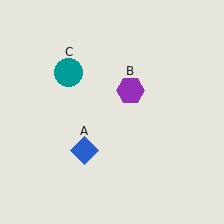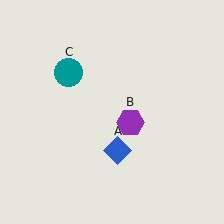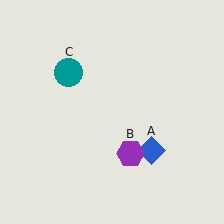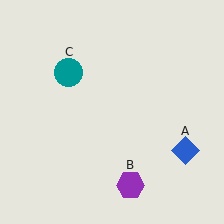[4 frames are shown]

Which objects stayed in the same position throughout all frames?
Teal circle (object C) remained stationary.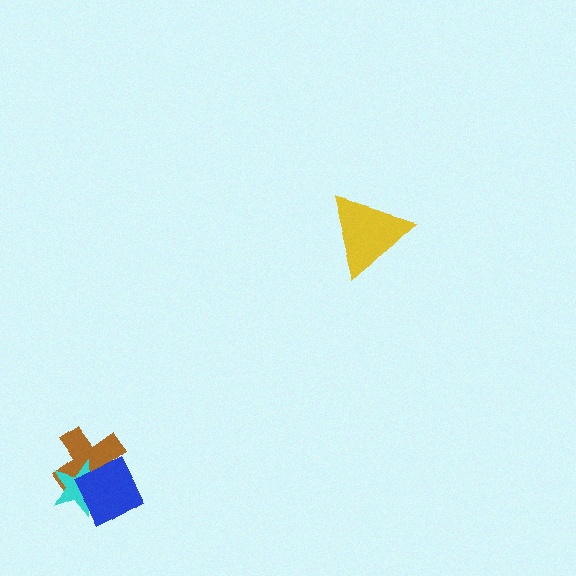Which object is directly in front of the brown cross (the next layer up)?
The cyan star is directly in front of the brown cross.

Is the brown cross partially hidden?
Yes, it is partially covered by another shape.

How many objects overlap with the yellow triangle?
0 objects overlap with the yellow triangle.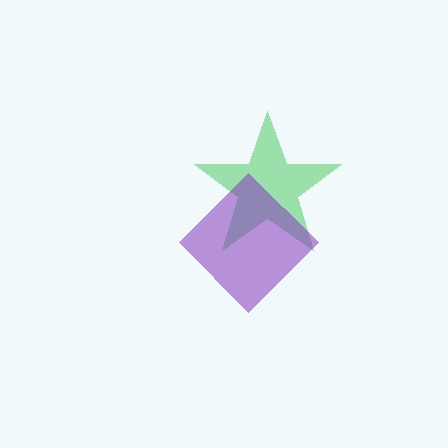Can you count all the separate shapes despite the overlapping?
Yes, there are 2 separate shapes.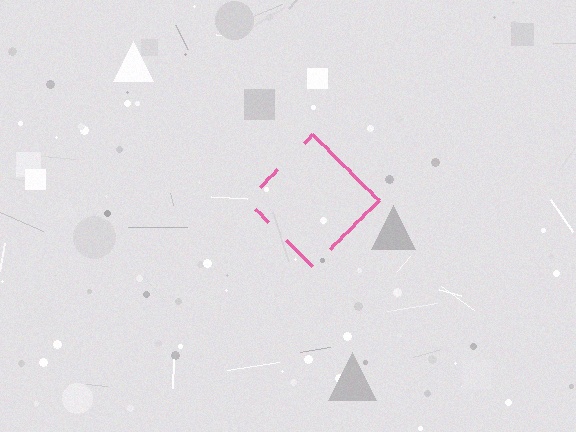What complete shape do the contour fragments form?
The contour fragments form a diamond.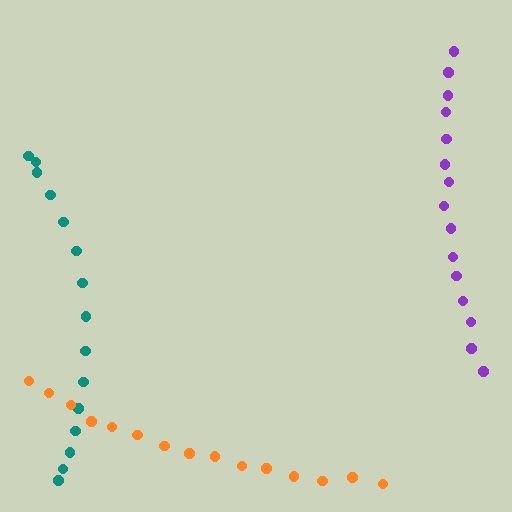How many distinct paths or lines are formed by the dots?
There are 3 distinct paths.